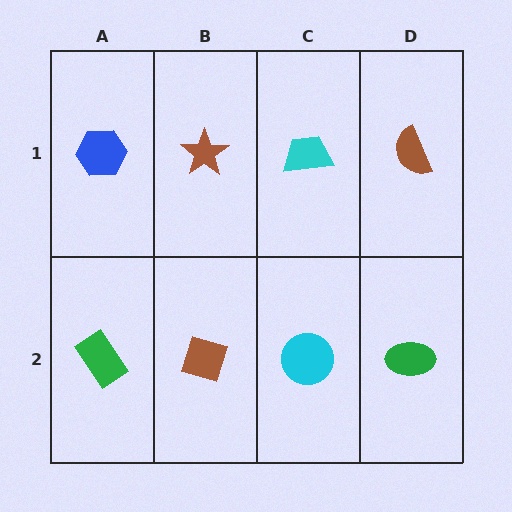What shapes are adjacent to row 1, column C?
A cyan circle (row 2, column C), a brown star (row 1, column B), a brown semicircle (row 1, column D).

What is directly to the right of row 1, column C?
A brown semicircle.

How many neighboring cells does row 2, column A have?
2.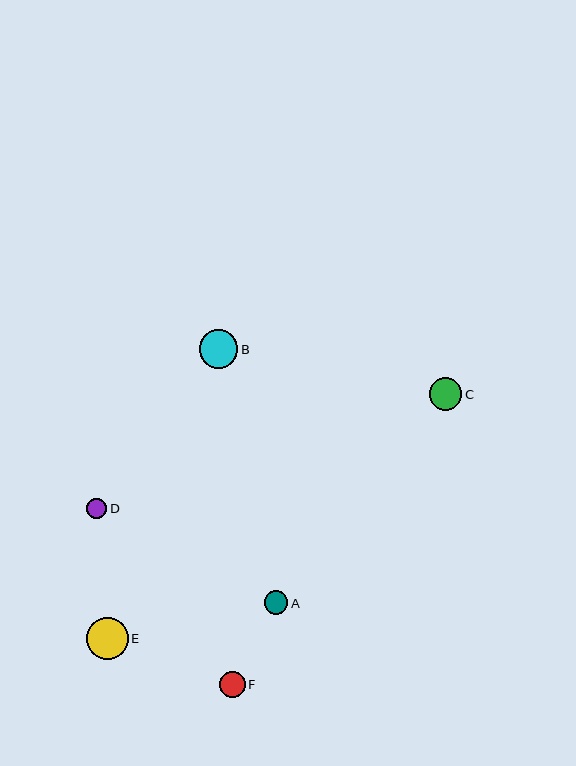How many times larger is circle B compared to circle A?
Circle B is approximately 1.6 times the size of circle A.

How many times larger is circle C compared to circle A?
Circle C is approximately 1.4 times the size of circle A.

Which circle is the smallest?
Circle D is the smallest with a size of approximately 20 pixels.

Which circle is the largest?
Circle E is the largest with a size of approximately 42 pixels.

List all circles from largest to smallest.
From largest to smallest: E, B, C, F, A, D.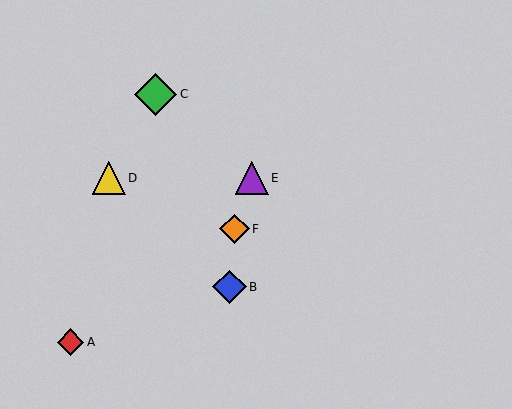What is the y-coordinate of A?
Object A is at y≈342.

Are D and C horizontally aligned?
No, D is at y≈178 and C is at y≈94.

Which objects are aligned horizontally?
Objects D, E are aligned horizontally.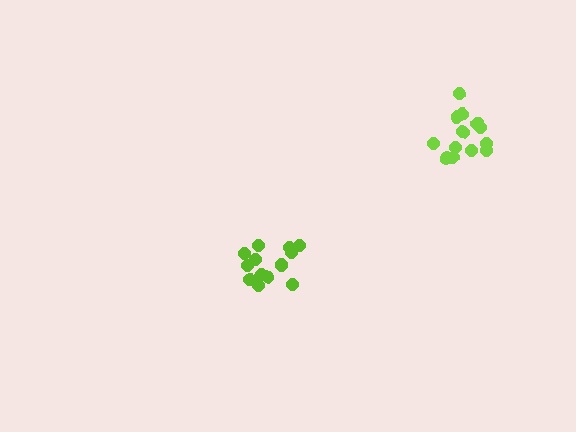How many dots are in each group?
Group 1: 13 dots, Group 2: 13 dots (26 total).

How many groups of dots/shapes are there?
There are 2 groups.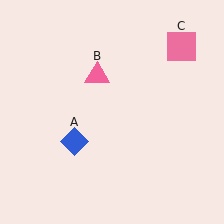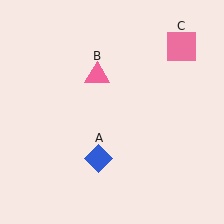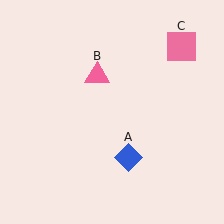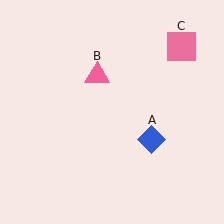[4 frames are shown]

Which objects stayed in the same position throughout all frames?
Pink triangle (object B) and pink square (object C) remained stationary.